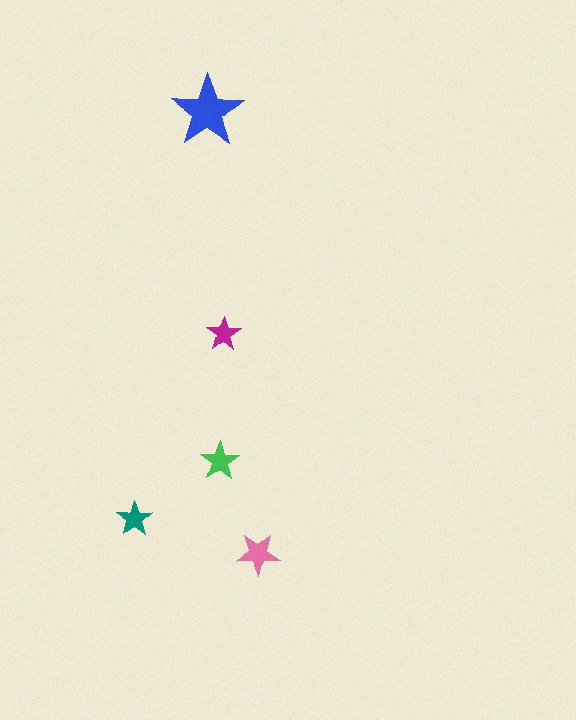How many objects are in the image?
There are 5 objects in the image.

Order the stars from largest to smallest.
the blue one, the pink one, the green one, the teal one, the magenta one.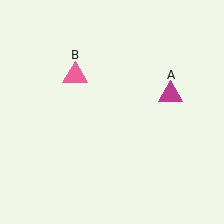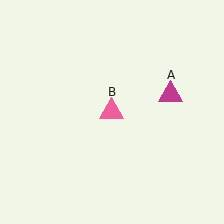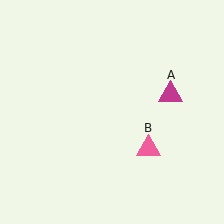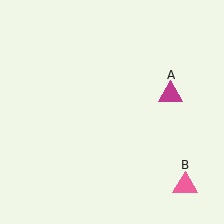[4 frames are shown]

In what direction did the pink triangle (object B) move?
The pink triangle (object B) moved down and to the right.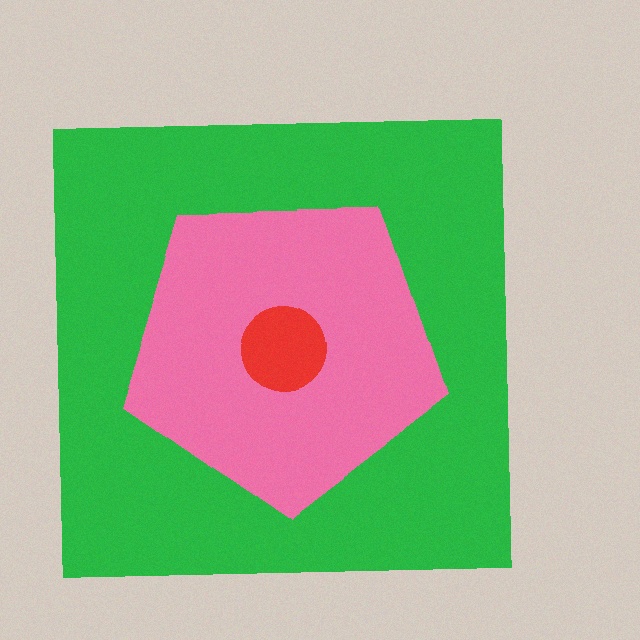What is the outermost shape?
The green square.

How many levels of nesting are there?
3.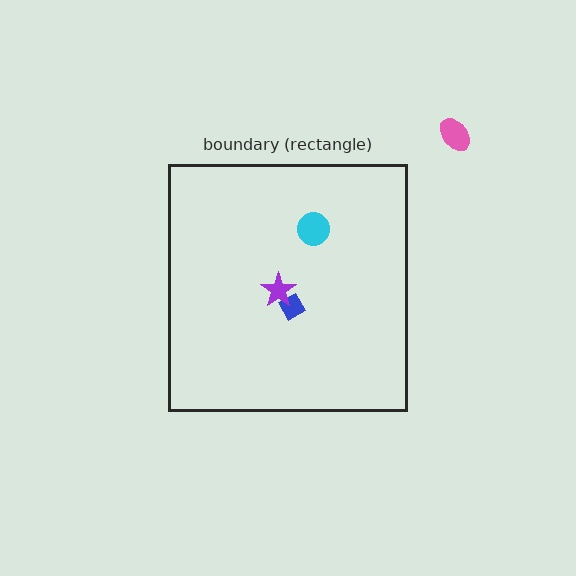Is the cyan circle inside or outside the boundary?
Inside.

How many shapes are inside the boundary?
3 inside, 1 outside.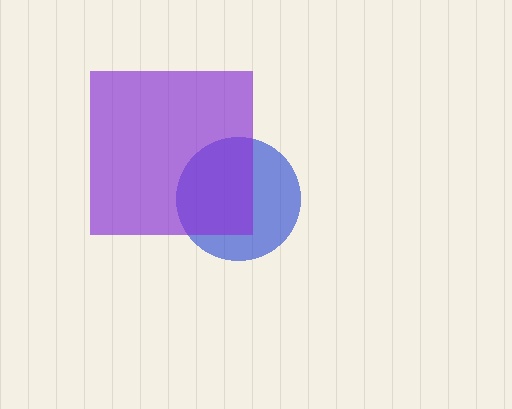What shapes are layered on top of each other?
The layered shapes are: a blue circle, a purple square.